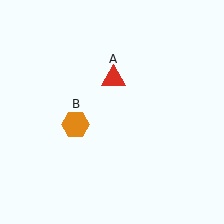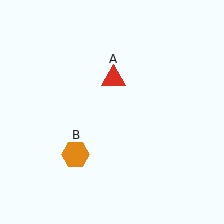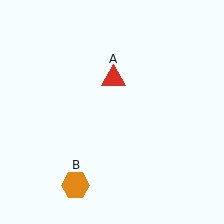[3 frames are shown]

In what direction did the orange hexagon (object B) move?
The orange hexagon (object B) moved down.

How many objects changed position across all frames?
1 object changed position: orange hexagon (object B).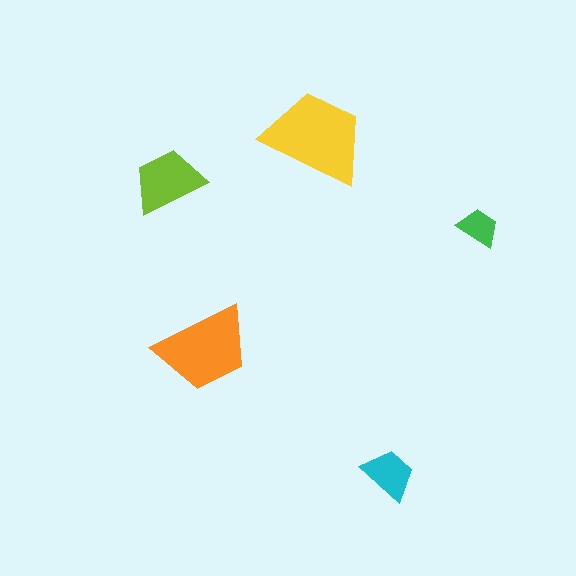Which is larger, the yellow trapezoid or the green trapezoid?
The yellow one.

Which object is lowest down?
The cyan trapezoid is bottommost.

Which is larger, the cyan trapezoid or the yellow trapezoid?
The yellow one.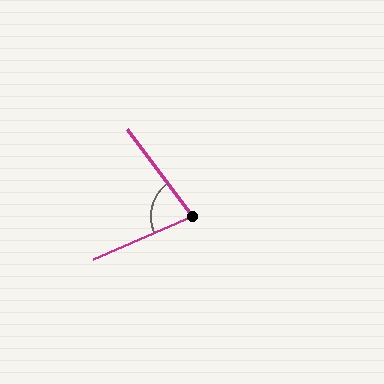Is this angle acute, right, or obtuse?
It is acute.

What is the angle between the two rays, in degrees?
Approximately 76 degrees.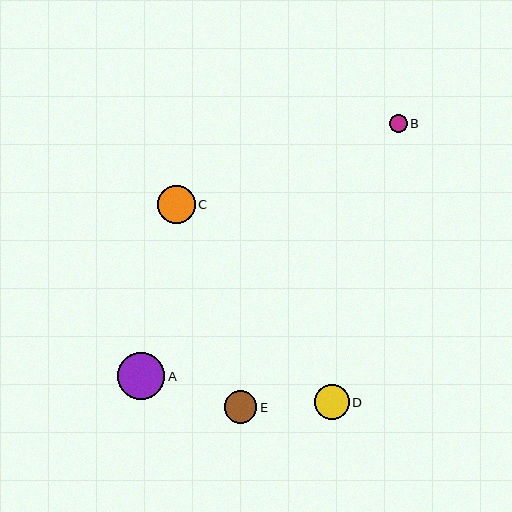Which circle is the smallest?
Circle B is the smallest with a size of approximately 18 pixels.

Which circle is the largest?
Circle A is the largest with a size of approximately 47 pixels.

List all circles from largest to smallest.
From largest to smallest: A, C, D, E, B.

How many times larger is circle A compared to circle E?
Circle A is approximately 1.5 times the size of circle E.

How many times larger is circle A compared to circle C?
Circle A is approximately 1.2 times the size of circle C.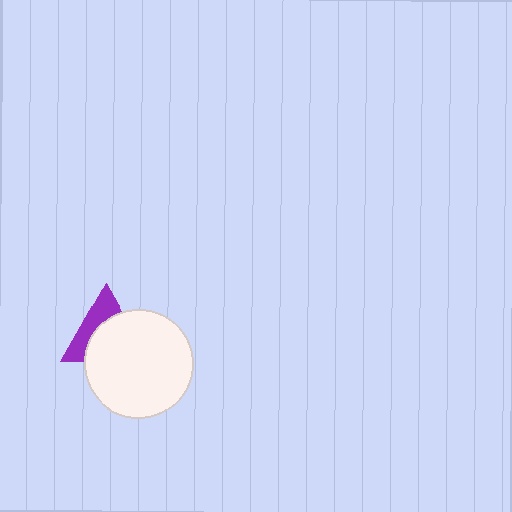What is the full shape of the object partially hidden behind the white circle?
The partially hidden object is a purple triangle.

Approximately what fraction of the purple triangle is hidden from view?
Roughly 59% of the purple triangle is hidden behind the white circle.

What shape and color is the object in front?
The object in front is a white circle.